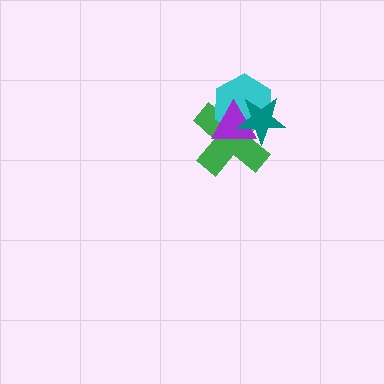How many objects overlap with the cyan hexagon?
3 objects overlap with the cyan hexagon.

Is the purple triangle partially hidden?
Yes, it is partially covered by another shape.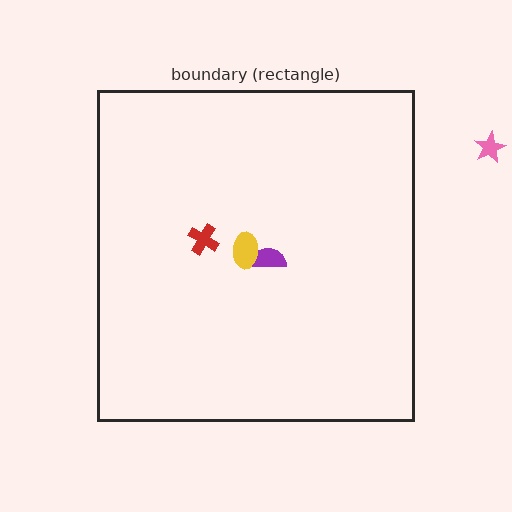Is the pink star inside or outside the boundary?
Outside.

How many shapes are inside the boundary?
3 inside, 1 outside.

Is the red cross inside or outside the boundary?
Inside.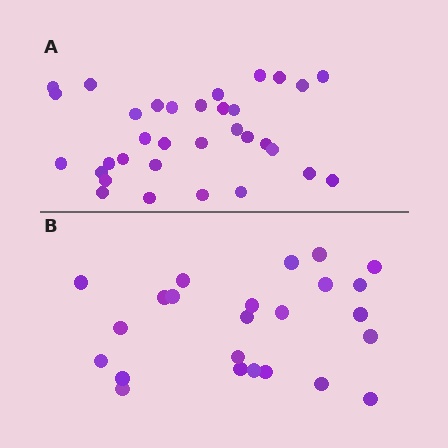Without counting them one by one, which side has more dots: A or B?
Region A (the top region) has more dots.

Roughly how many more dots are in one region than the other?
Region A has roughly 8 or so more dots than region B.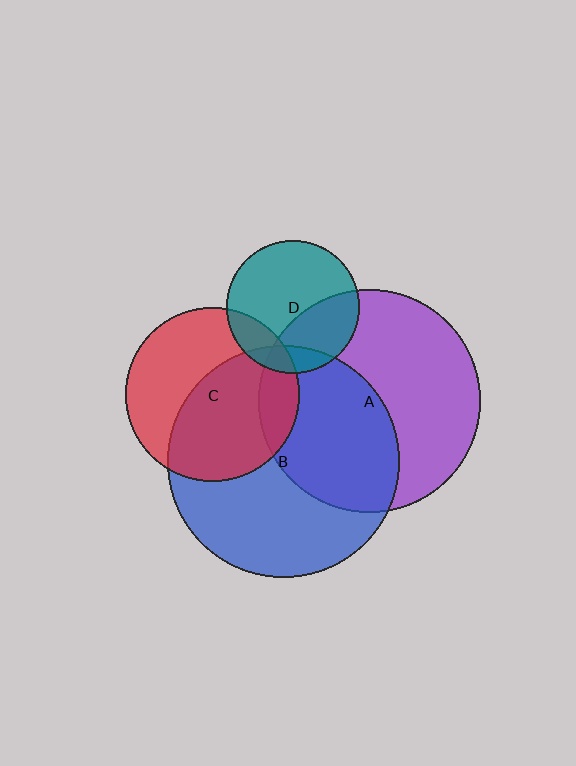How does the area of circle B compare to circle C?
Approximately 1.8 times.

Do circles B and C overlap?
Yes.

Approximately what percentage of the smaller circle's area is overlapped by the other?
Approximately 55%.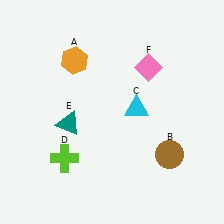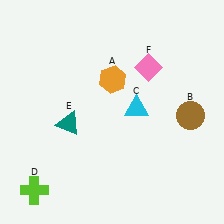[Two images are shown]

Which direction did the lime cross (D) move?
The lime cross (D) moved down.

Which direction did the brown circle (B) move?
The brown circle (B) moved up.